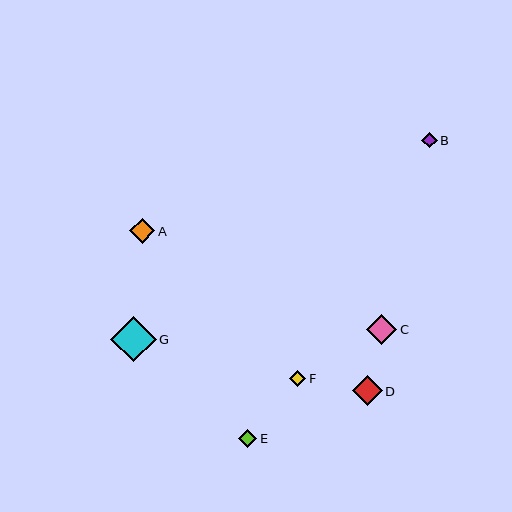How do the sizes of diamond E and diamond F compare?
Diamond E and diamond F are approximately the same size.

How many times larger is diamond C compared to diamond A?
Diamond C is approximately 1.2 times the size of diamond A.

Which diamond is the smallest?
Diamond B is the smallest with a size of approximately 15 pixels.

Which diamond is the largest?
Diamond G is the largest with a size of approximately 46 pixels.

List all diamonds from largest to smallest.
From largest to smallest: G, C, D, A, E, F, B.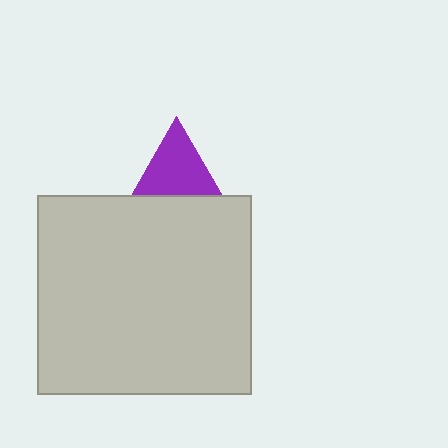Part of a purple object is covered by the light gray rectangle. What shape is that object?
It is a triangle.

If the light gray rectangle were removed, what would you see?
You would see the complete purple triangle.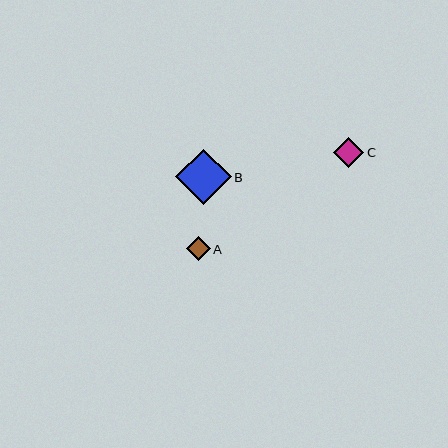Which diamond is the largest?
Diamond B is the largest with a size of approximately 55 pixels.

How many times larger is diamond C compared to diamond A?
Diamond C is approximately 1.3 times the size of diamond A.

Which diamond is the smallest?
Diamond A is the smallest with a size of approximately 24 pixels.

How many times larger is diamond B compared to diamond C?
Diamond B is approximately 1.8 times the size of diamond C.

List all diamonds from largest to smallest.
From largest to smallest: B, C, A.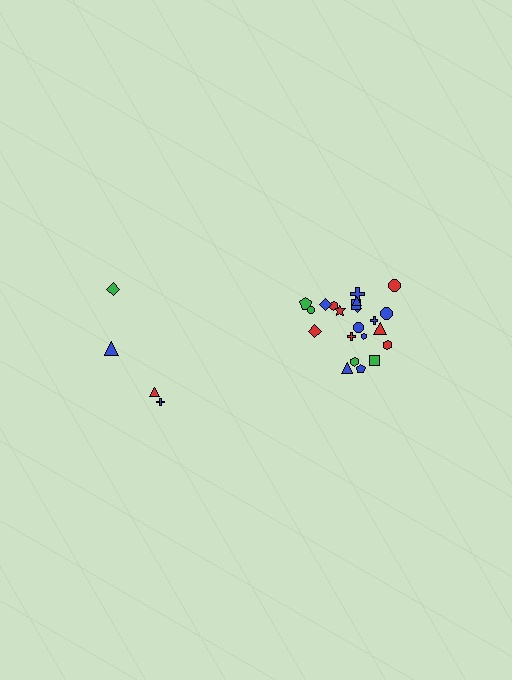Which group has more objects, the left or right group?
The right group.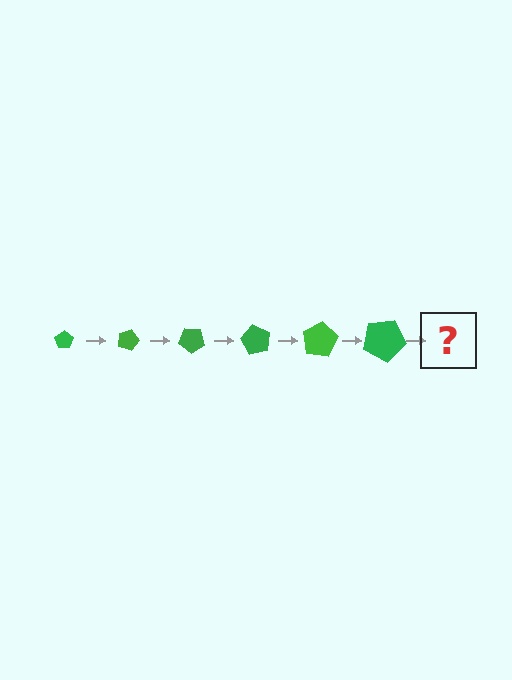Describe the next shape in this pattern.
It should be a pentagon, larger than the previous one and rotated 120 degrees from the start.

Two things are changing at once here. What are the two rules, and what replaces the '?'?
The two rules are that the pentagon grows larger each step and it rotates 20 degrees each step. The '?' should be a pentagon, larger than the previous one and rotated 120 degrees from the start.